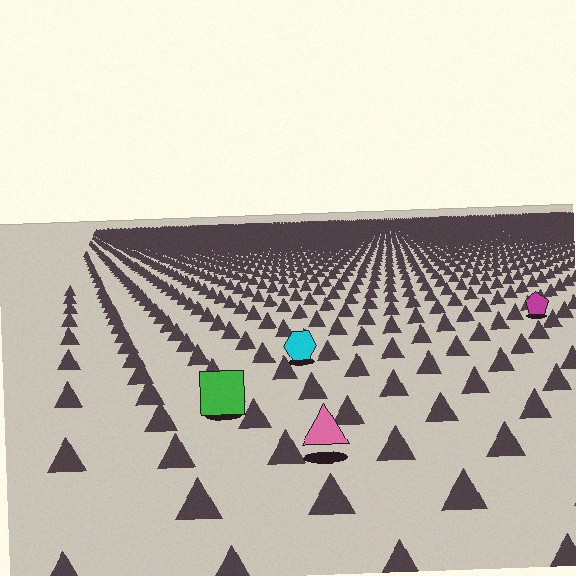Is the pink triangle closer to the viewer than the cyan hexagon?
Yes. The pink triangle is closer — you can tell from the texture gradient: the ground texture is coarser near it.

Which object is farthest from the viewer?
The magenta pentagon is farthest from the viewer. It appears smaller and the ground texture around it is denser.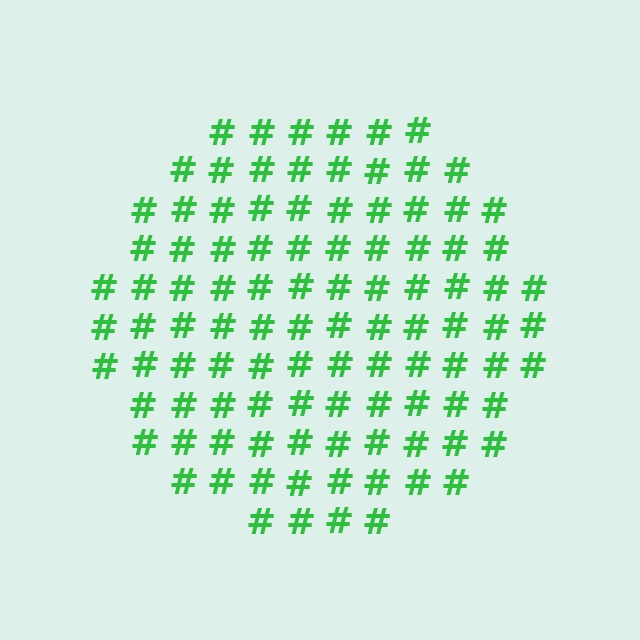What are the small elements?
The small elements are hash symbols.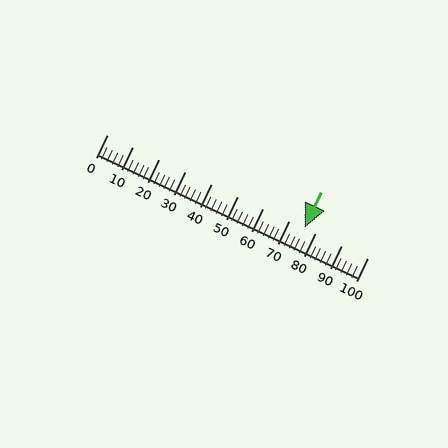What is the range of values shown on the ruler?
The ruler shows values from 0 to 100.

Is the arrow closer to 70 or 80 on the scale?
The arrow is closer to 80.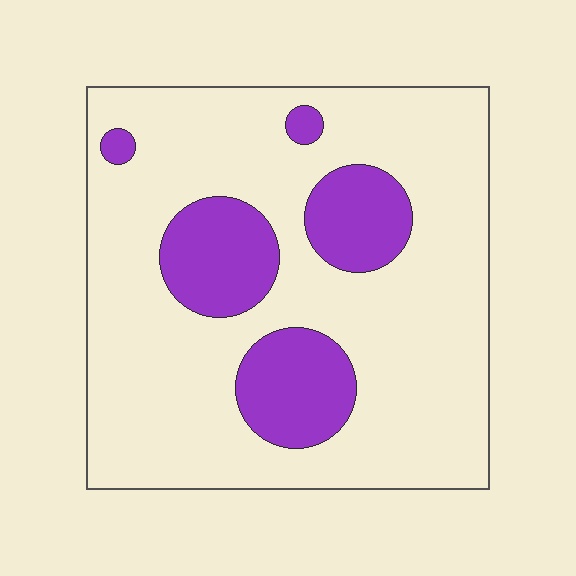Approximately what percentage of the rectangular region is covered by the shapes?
Approximately 20%.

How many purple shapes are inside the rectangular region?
5.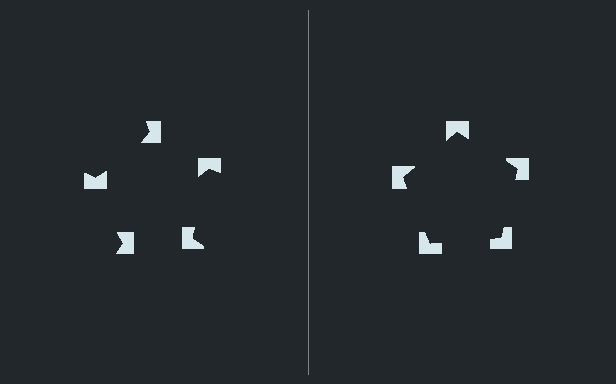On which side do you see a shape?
An illusory pentagon appears on the right side. On the left side the wedge cuts are rotated, so no coherent shape forms.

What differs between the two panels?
The notched squares are positioned identically on both sides; only the wedge orientations differ. On the right they align to a pentagon; on the left they are misaligned.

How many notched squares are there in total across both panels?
10 — 5 on each side.